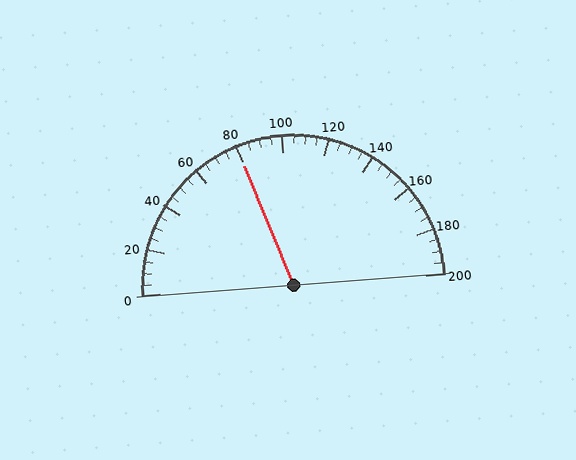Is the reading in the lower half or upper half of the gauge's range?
The reading is in the lower half of the range (0 to 200).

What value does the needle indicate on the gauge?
The needle indicates approximately 80.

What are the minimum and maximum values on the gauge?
The gauge ranges from 0 to 200.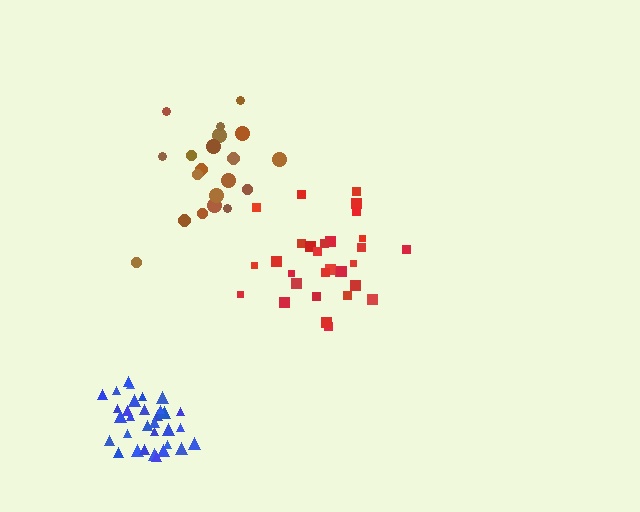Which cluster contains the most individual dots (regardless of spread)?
Blue (33).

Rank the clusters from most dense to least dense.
blue, red, brown.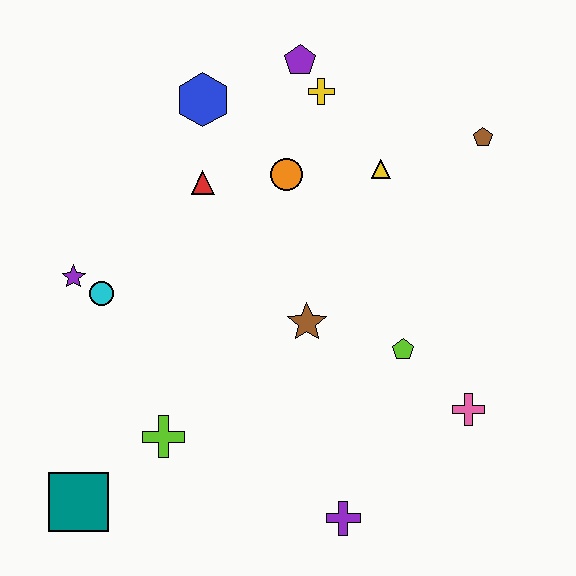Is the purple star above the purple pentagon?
No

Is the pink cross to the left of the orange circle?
No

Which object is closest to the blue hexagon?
The red triangle is closest to the blue hexagon.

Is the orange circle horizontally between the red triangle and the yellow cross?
Yes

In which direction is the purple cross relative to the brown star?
The purple cross is below the brown star.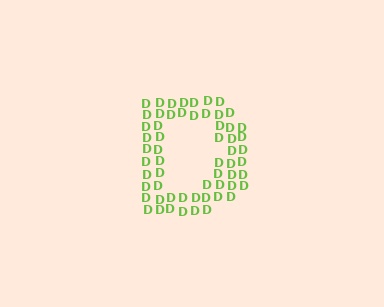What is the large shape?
The large shape is the letter D.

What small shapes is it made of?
It is made of small letter D's.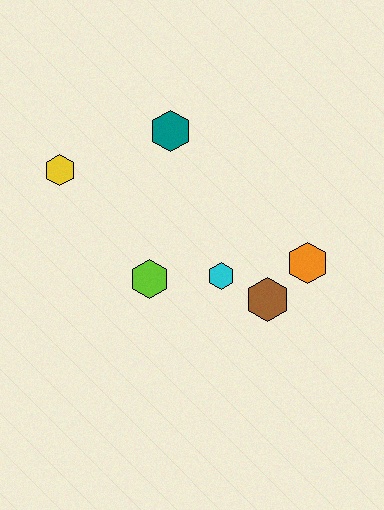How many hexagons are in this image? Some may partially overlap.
There are 6 hexagons.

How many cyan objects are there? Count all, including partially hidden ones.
There is 1 cyan object.